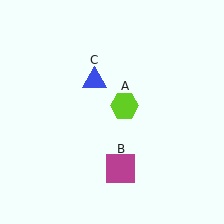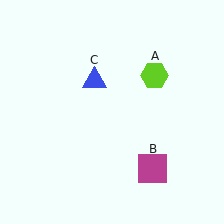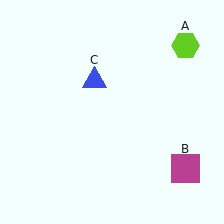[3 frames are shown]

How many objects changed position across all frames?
2 objects changed position: lime hexagon (object A), magenta square (object B).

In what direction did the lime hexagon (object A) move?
The lime hexagon (object A) moved up and to the right.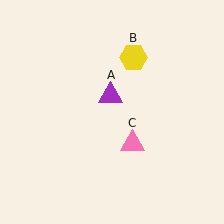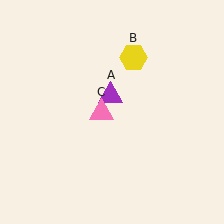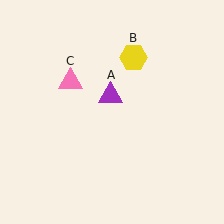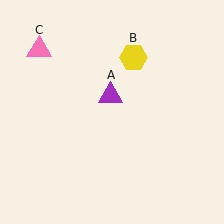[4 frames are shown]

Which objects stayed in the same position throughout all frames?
Purple triangle (object A) and yellow hexagon (object B) remained stationary.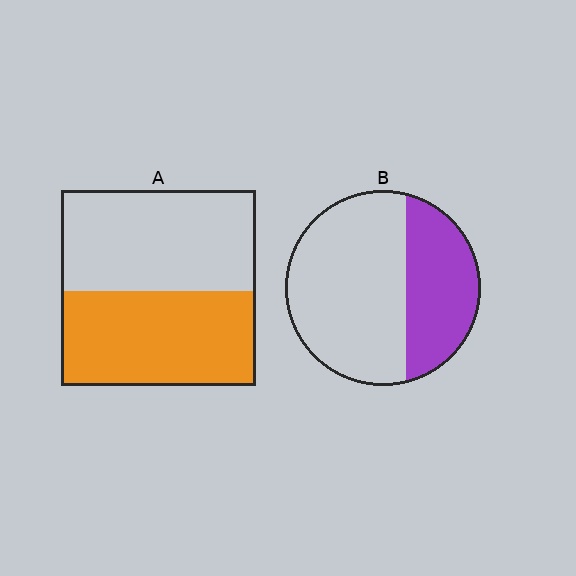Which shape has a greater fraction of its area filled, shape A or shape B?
Shape A.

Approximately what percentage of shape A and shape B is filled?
A is approximately 50% and B is approximately 35%.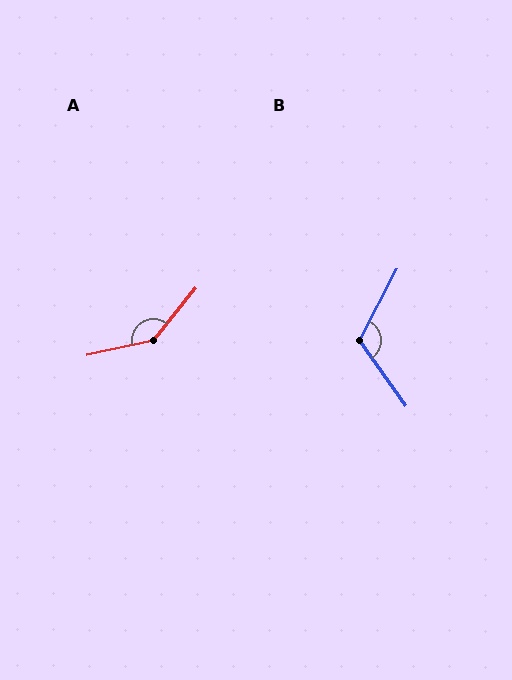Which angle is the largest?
A, at approximately 141 degrees.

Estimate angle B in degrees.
Approximately 117 degrees.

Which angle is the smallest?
B, at approximately 117 degrees.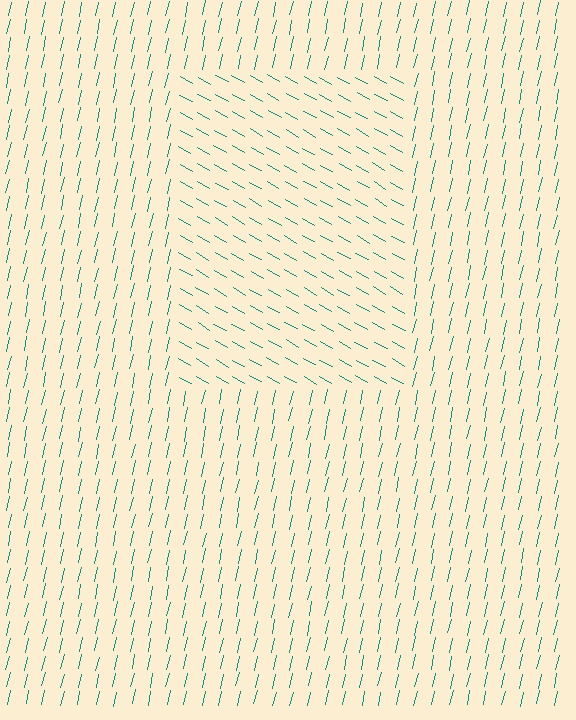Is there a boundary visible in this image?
Yes, there is a texture boundary formed by a change in line orientation.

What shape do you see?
I see a rectangle.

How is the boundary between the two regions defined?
The boundary is defined purely by a change in line orientation (approximately 73 degrees difference). All lines are the same color and thickness.